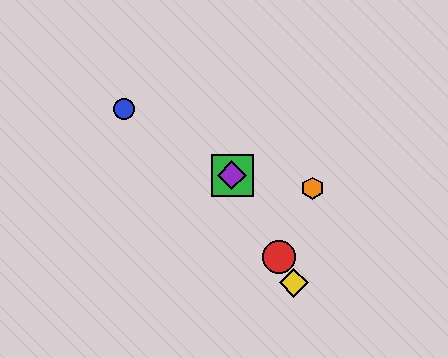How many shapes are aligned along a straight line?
4 shapes (the red circle, the green square, the yellow diamond, the purple diamond) are aligned along a straight line.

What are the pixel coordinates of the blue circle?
The blue circle is at (124, 109).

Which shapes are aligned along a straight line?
The red circle, the green square, the yellow diamond, the purple diamond are aligned along a straight line.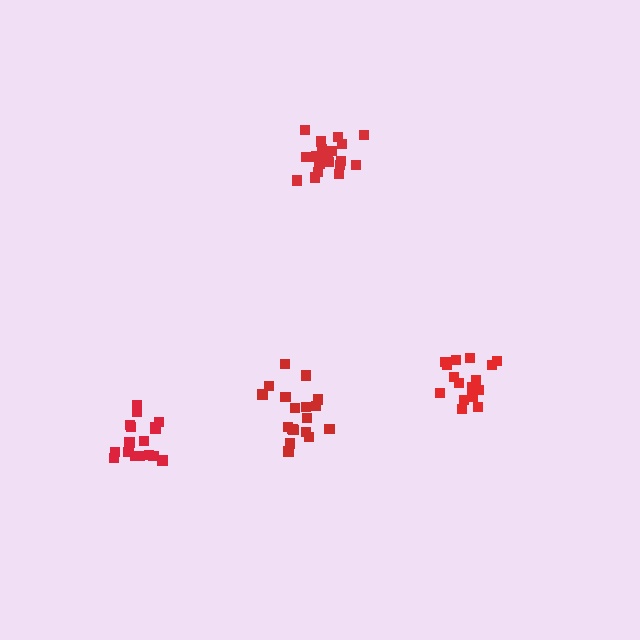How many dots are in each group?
Group 1: 21 dots, Group 2: 16 dots, Group 3: 18 dots, Group 4: 18 dots (73 total).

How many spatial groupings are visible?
There are 4 spatial groupings.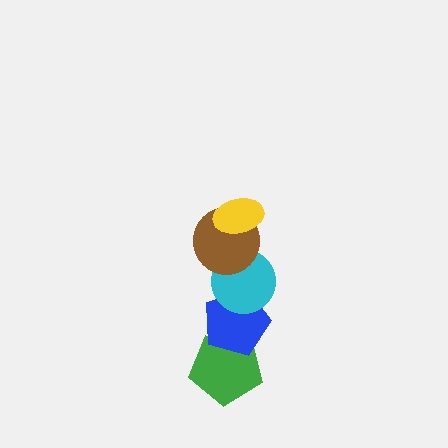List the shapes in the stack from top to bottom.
From top to bottom: the yellow ellipse, the brown circle, the cyan circle, the blue pentagon, the green pentagon.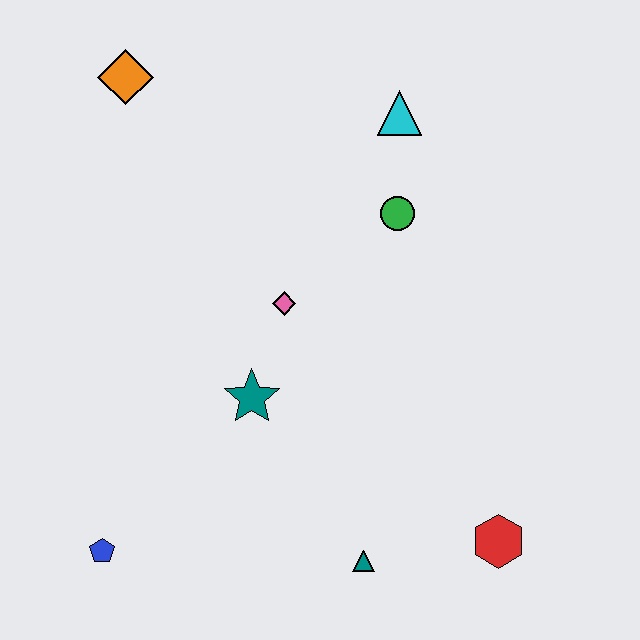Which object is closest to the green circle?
The cyan triangle is closest to the green circle.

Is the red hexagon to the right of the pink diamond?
Yes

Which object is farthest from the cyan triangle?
The blue pentagon is farthest from the cyan triangle.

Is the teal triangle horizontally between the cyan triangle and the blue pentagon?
Yes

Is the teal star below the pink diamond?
Yes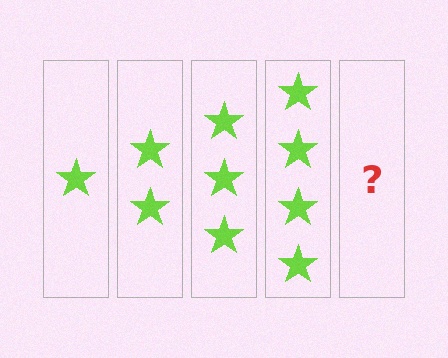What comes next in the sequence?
The next element should be 5 stars.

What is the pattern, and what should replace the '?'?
The pattern is that each step adds one more star. The '?' should be 5 stars.